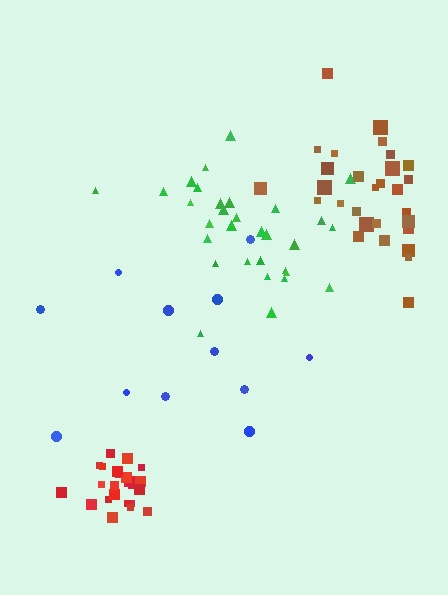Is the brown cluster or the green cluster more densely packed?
Green.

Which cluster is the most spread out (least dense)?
Blue.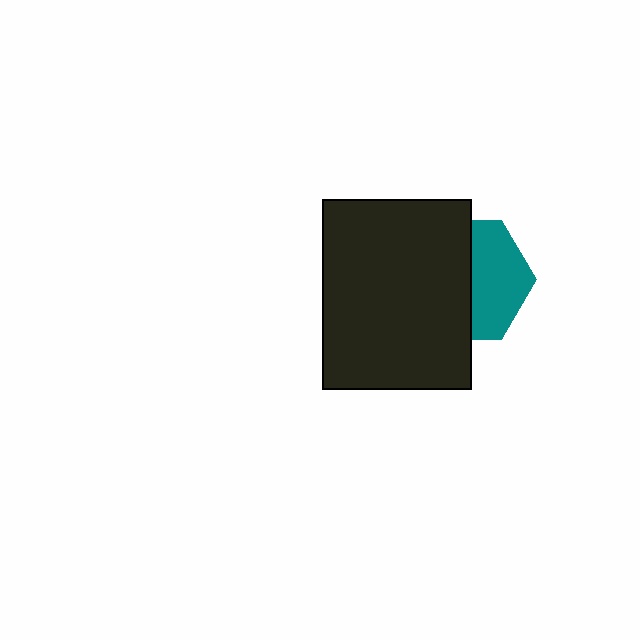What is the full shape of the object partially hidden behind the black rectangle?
The partially hidden object is a teal hexagon.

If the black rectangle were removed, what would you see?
You would see the complete teal hexagon.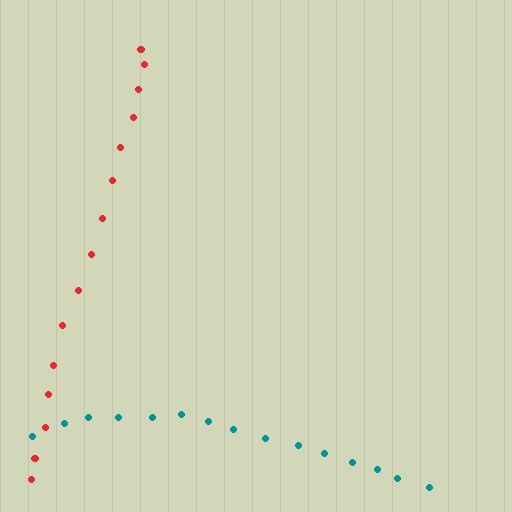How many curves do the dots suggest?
There are 2 distinct paths.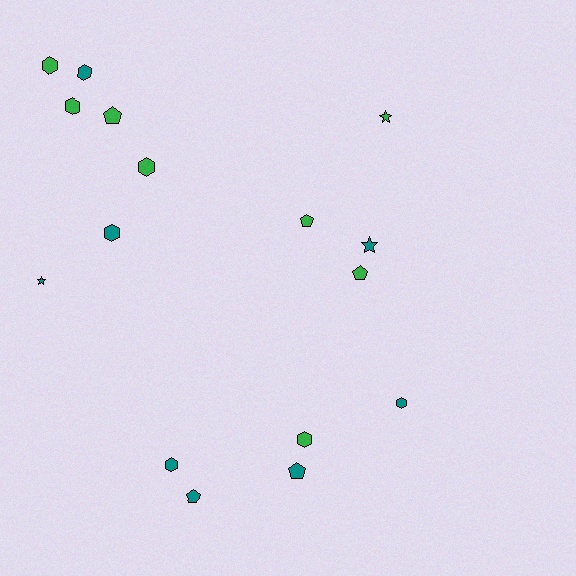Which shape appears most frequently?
Hexagon, with 8 objects.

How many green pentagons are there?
There are 3 green pentagons.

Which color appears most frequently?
Teal, with 8 objects.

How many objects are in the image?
There are 16 objects.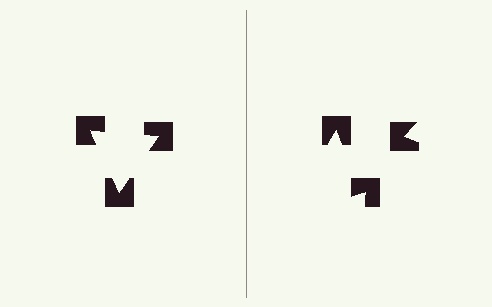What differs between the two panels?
The notched squares are positioned identically on both sides; only the wedge orientations differ. On the left they align to a triangle; on the right they are misaligned.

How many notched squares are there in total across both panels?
6 — 3 on each side.